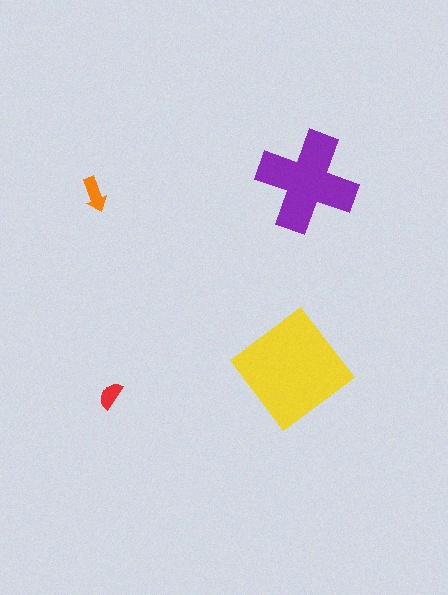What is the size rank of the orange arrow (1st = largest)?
3rd.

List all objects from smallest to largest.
The red semicircle, the orange arrow, the purple cross, the yellow diamond.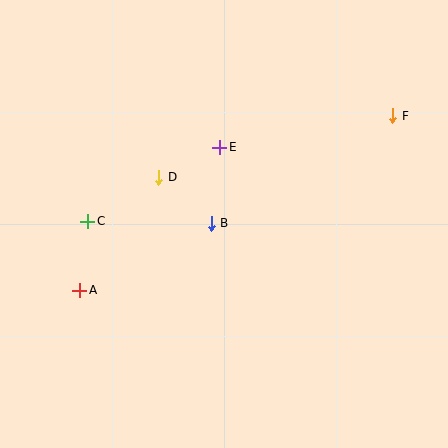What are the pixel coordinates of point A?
Point A is at (80, 290).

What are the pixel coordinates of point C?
Point C is at (88, 221).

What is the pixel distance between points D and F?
The distance between D and F is 242 pixels.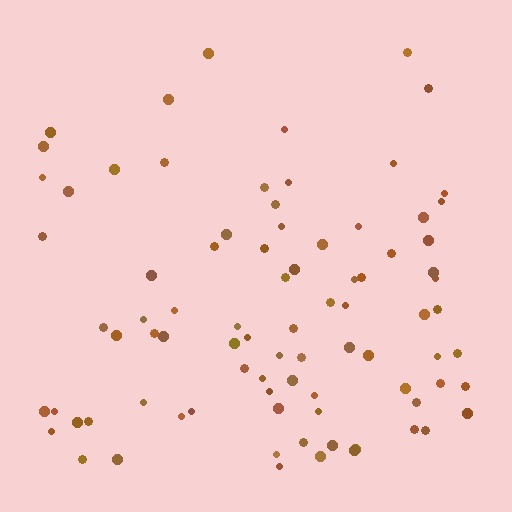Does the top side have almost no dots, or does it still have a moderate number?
Still a moderate number, just noticeably fewer than the bottom.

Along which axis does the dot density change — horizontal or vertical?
Vertical.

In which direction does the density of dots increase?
From top to bottom, with the bottom side densest.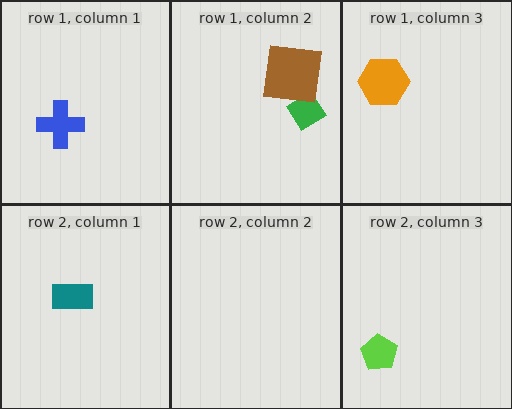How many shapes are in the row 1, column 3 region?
1.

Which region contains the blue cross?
The row 1, column 1 region.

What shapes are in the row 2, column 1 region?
The teal rectangle.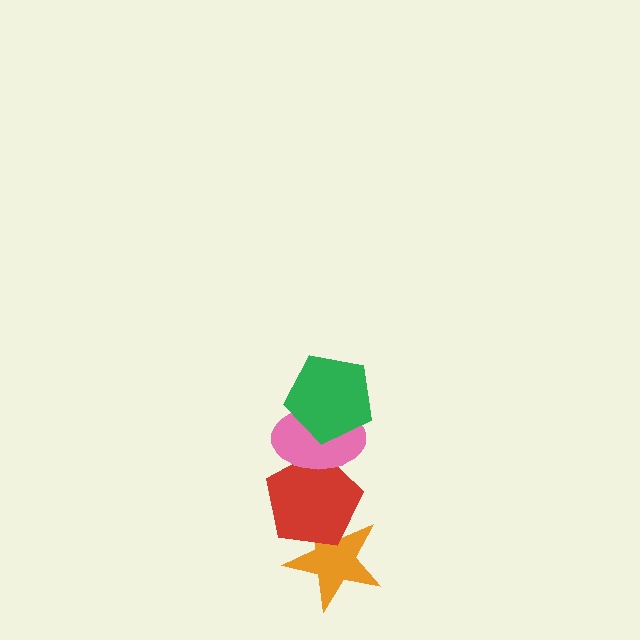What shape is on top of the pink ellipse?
The green pentagon is on top of the pink ellipse.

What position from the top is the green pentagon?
The green pentagon is 1st from the top.